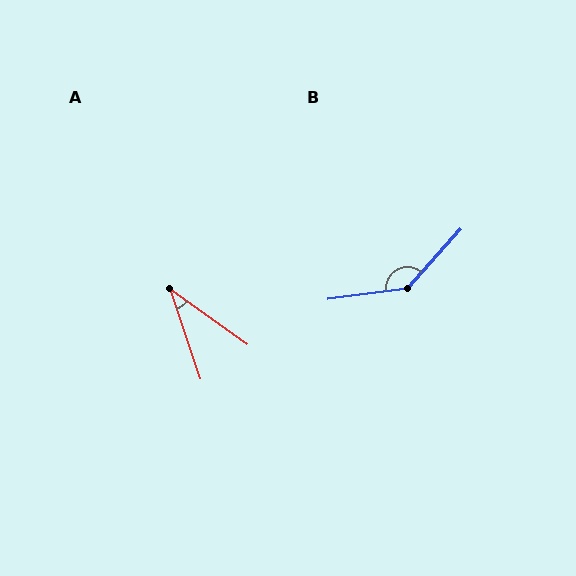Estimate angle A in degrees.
Approximately 36 degrees.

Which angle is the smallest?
A, at approximately 36 degrees.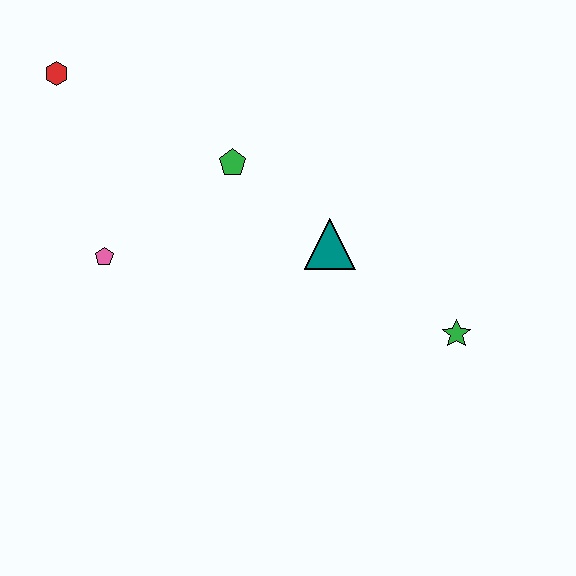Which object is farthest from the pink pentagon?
The green star is farthest from the pink pentagon.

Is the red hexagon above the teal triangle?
Yes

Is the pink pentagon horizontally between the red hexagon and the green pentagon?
Yes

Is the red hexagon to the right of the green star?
No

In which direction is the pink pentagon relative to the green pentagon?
The pink pentagon is to the left of the green pentagon.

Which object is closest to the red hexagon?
The pink pentagon is closest to the red hexagon.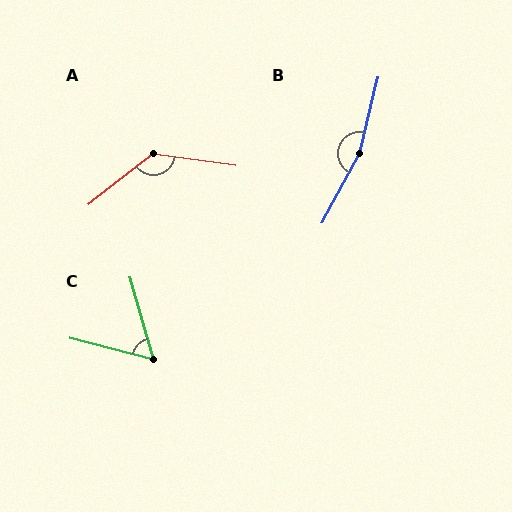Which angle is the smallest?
C, at approximately 59 degrees.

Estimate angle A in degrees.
Approximately 134 degrees.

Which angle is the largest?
B, at approximately 165 degrees.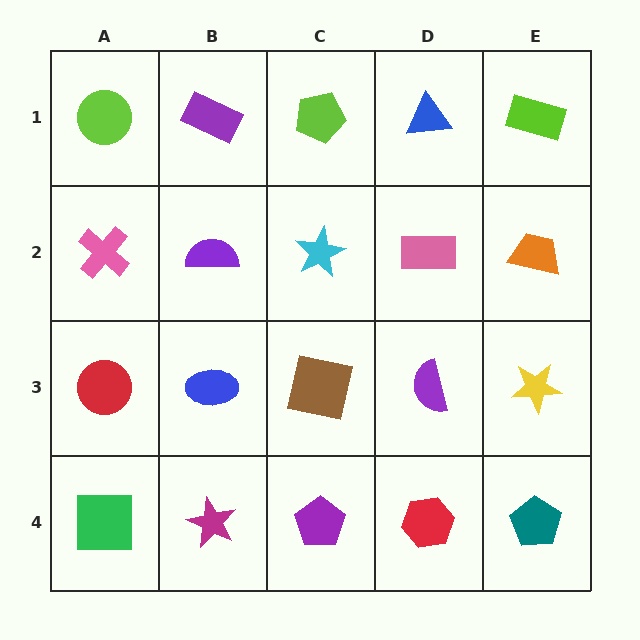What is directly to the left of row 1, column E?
A blue triangle.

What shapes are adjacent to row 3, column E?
An orange trapezoid (row 2, column E), a teal pentagon (row 4, column E), a purple semicircle (row 3, column D).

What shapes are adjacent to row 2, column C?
A lime pentagon (row 1, column C), a brown square (row 3, column C), a purple semicircle (row 2, column B), a pink rectangle (row 2, column D).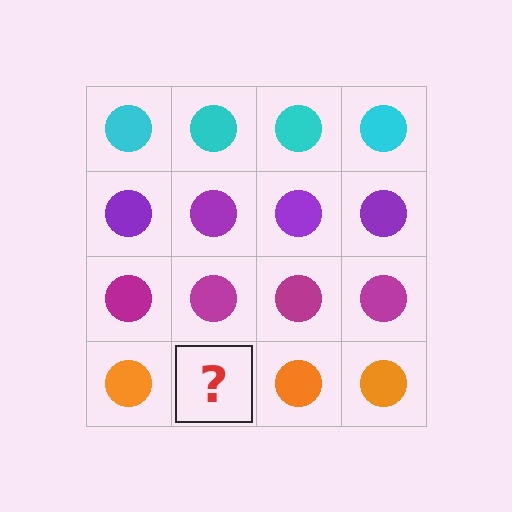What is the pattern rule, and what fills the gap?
The rule is that each row has a consistent color. The gap should be filled with an orange circle.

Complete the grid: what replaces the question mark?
The question mark should be replaced with an orange circle.